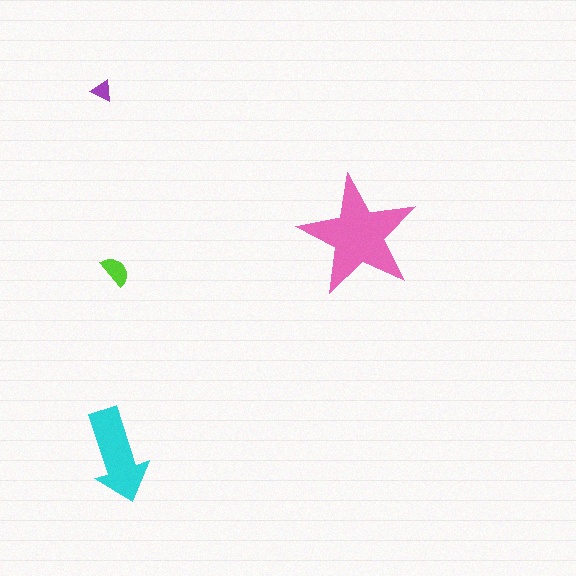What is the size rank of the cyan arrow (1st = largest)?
2nd.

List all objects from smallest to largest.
The purple triangle, the lime semicircle, the cyan arrow, the pink star.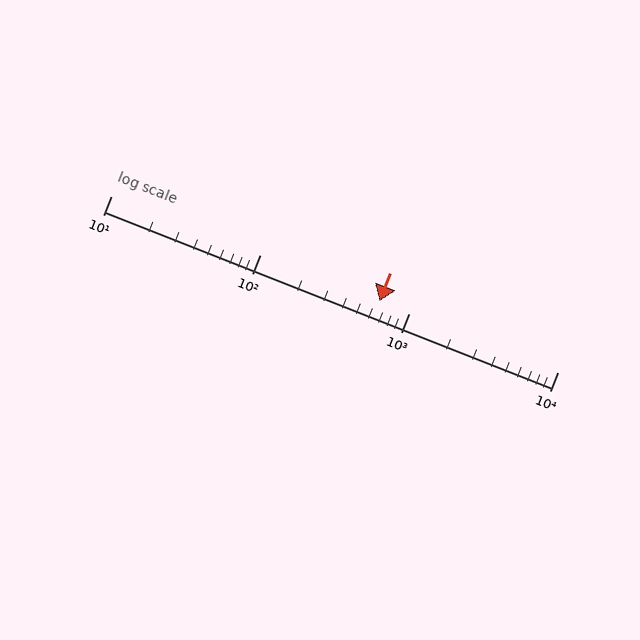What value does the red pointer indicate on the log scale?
The pointer indicates approximately 640.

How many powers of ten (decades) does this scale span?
The scale spans 3 decades, from 10 to 10000.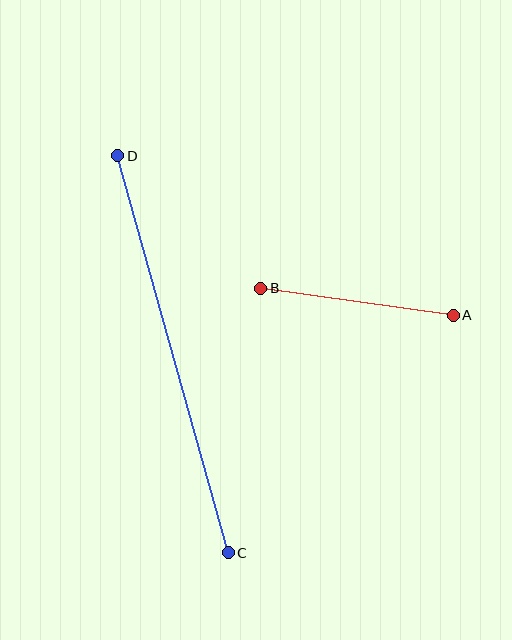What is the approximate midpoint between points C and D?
The midpoint is at approximately (173, 354) pixels.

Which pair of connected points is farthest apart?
Points C and D are farthest apart.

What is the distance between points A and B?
The distance is approximately 194 pixels.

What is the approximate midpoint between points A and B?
The midpoint is at approximately (357, 302) pixels.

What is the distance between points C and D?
The distance is approximately 412 pixels.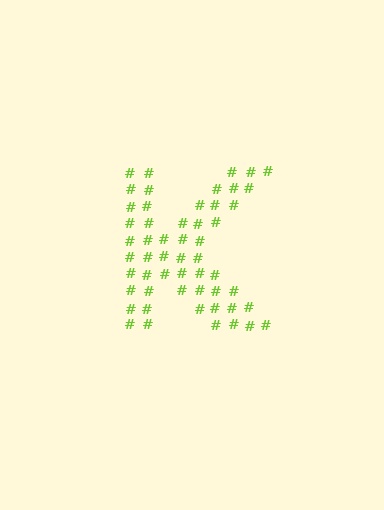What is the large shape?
The large shape is the letter K.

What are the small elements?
The small elements are hash symbols.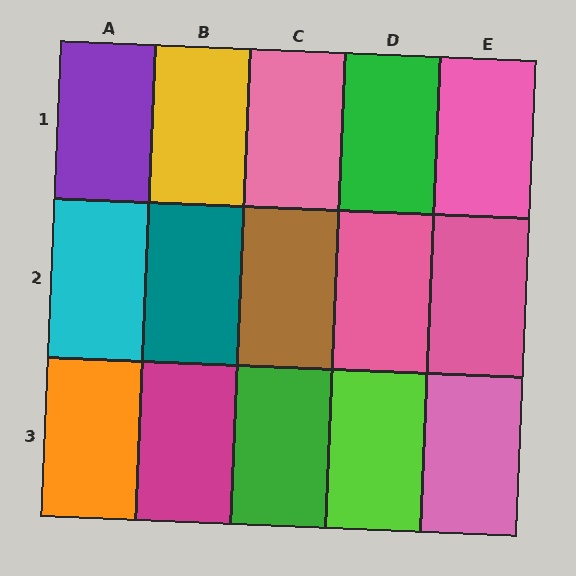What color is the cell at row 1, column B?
Yellow.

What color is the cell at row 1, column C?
Pink.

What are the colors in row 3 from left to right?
Orange, magenta, green, lime, pink.